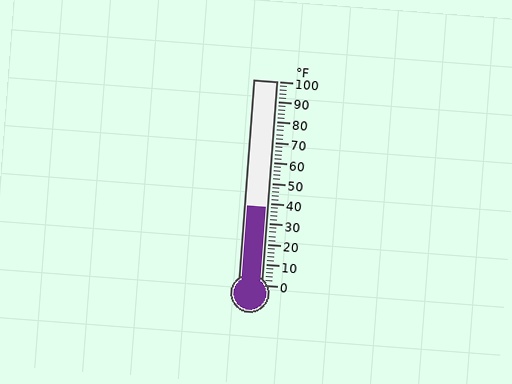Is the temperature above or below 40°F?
The temperature is below 40°F.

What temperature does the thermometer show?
The thermometer shows approximately 38°F.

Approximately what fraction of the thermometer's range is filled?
The thermometer is filled to approximately 40% of its range.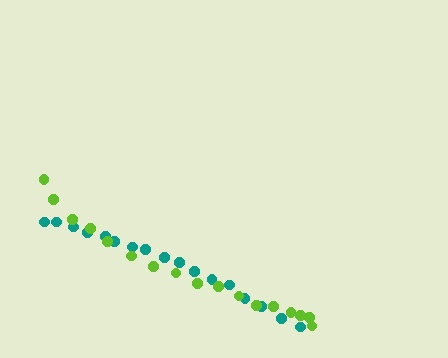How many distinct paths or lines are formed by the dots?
There are 2 distinct paths.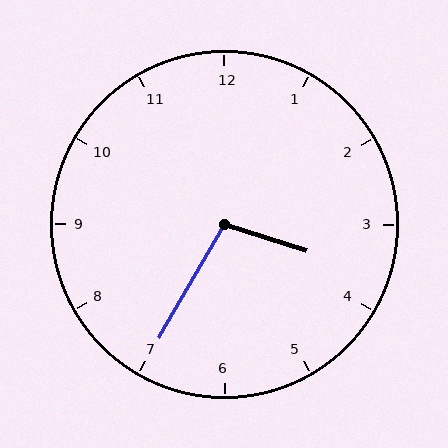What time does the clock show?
3:35.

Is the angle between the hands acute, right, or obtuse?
It is obtuse.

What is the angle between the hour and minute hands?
Approximately 102 degrees.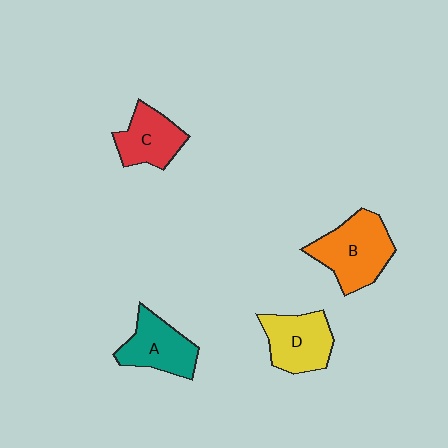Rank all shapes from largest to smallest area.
From largest to smallest: B (orange), D (yellow), A (teal), C (red).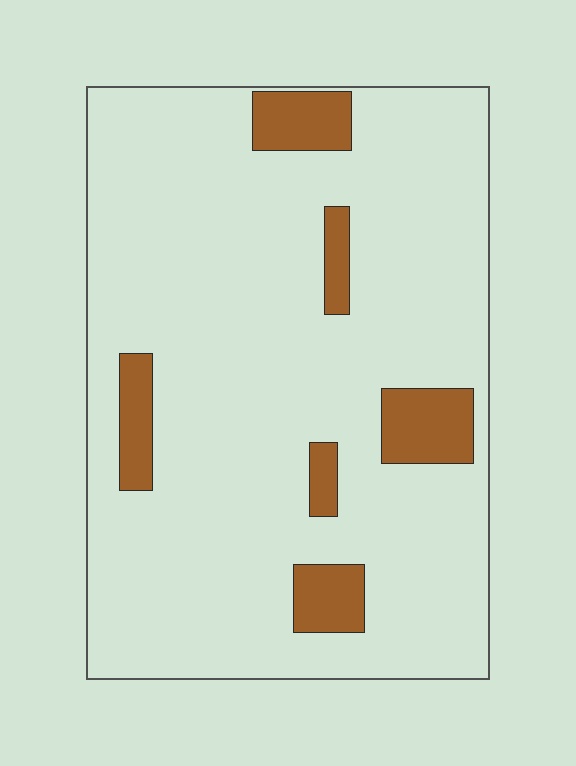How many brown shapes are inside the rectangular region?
6.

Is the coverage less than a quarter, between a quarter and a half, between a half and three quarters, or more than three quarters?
Less than a quarter.